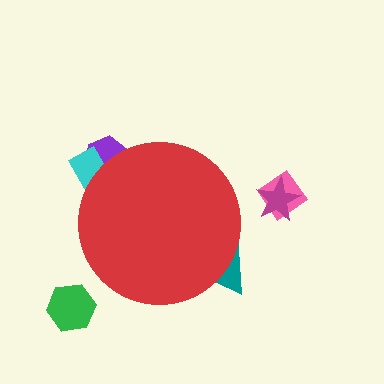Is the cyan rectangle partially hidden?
Yes, the cyan rectangle is partially hidden behind the red circle.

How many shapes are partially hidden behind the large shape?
3 shapes are partially hidden.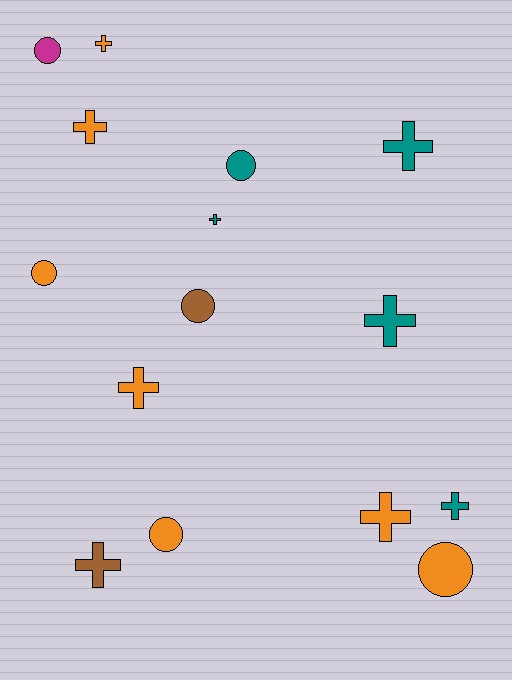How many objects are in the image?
There are 15 objects.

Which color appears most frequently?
Orange, with 7 objects.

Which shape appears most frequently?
Cross, with 9 objects.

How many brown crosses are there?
There is 1 brown cross.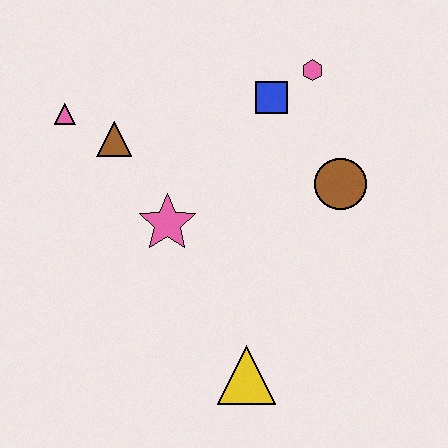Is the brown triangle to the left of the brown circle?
Yes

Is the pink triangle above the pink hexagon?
No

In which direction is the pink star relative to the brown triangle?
The pink star is below the brown triangle.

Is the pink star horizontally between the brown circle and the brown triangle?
Yes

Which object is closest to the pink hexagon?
The blue square is closest to the pink hexagon.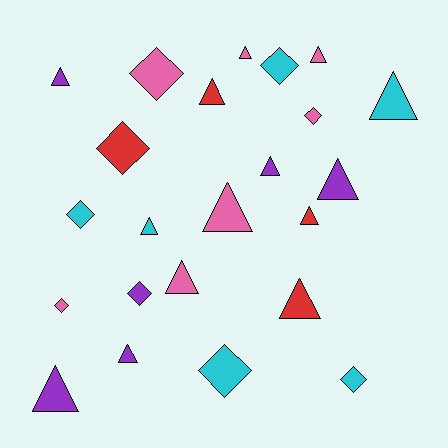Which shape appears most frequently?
Triangle, with 14 objects.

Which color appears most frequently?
Pink, with 7 objects.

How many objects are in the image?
There are 23 objects.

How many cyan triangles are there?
There are 2 cyan triangles.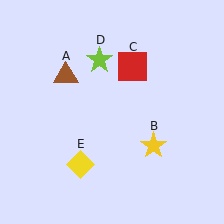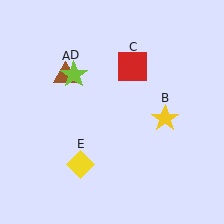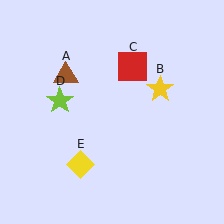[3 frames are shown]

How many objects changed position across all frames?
2 objects changed position: yellow star (object B), lime star (object D).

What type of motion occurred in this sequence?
The yellow star (object B), lime star (object D) rotated counterclockwise around the center of the scene.